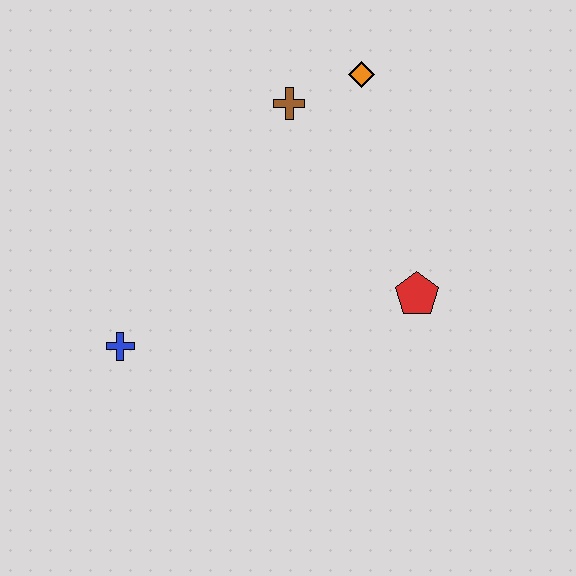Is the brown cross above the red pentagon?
Yes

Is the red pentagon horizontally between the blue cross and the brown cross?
No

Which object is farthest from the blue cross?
The orange diamond is farthest from the blue cross.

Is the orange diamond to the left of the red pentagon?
Yes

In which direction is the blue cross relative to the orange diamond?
The blue cross is below the orange diamond.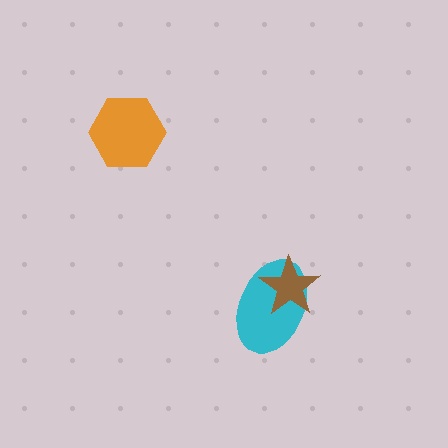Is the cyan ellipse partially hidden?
Yes, it is partially covered by another shape.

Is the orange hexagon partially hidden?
No, no other shape covers it.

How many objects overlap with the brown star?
1 object overlaps with the brown star.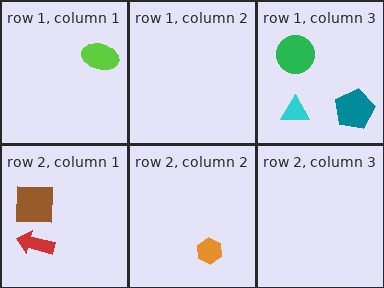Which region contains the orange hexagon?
The row 2, column 2 region.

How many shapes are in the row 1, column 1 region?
1.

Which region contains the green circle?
The row 1, column 3 region.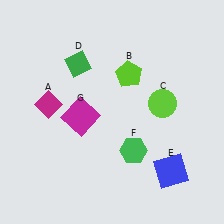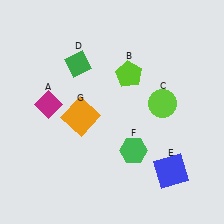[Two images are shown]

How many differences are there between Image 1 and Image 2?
There is 1 difference between the two images.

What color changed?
The square (G) changed from magenta in Image 1 to orange in Image 2.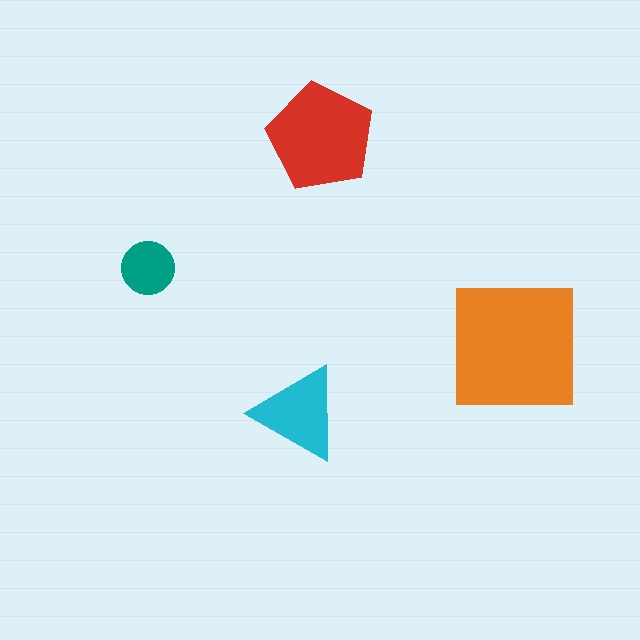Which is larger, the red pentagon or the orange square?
The orange square.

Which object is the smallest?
The teal circle.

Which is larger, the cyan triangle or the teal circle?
The cyan triangle.